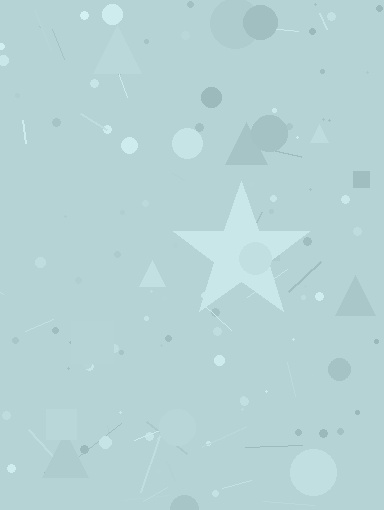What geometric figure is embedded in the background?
A star is embedded in the background.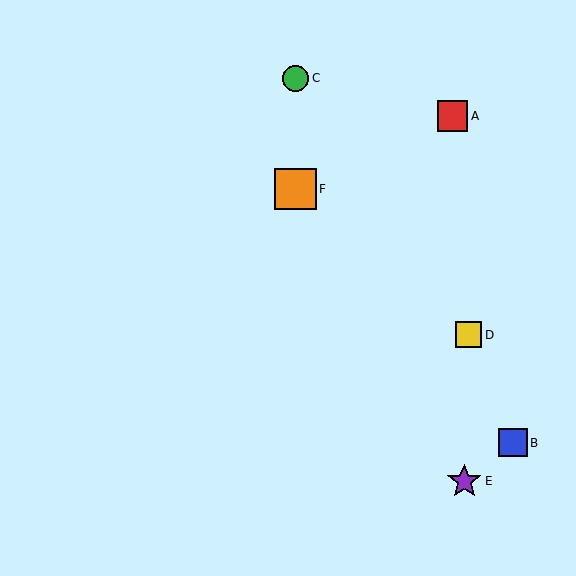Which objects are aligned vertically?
Objects C, F are aligned vertically.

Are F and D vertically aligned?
No, F is at x≈295 and D is at x≈469.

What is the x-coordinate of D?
Object D is at x≈469.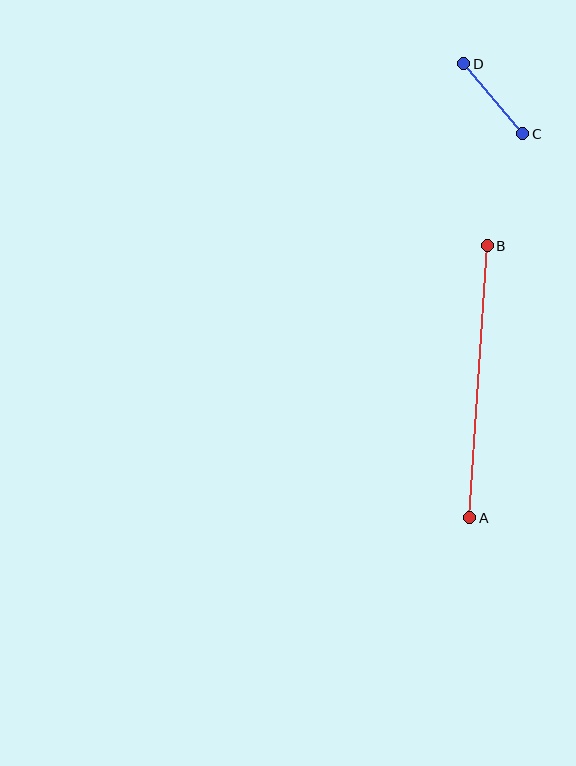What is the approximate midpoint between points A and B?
The midpoint is at approximately (479, 382) pixels.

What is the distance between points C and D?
The distance is approximately 91 pixels.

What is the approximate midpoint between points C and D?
The midpoint is at approximately (493, 99) pixels.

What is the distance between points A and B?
The distance is approximately 272 pixels.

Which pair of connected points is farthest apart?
Points A and B are farthest apart.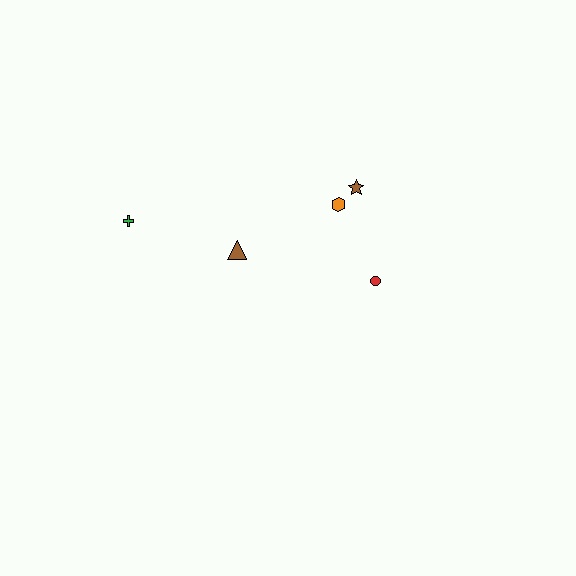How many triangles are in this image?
There is 1 triangle.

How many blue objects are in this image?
There are no blue objects.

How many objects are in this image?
There are 5 objects.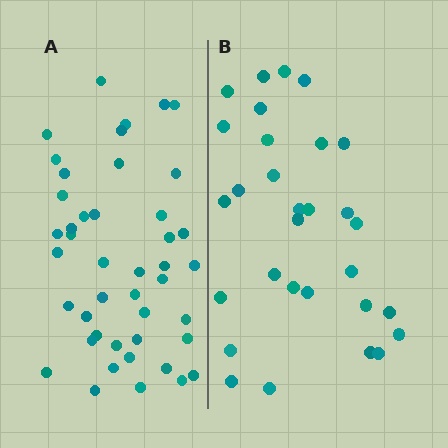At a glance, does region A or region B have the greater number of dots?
Region A (the left region) has more dots.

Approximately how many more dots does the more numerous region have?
Region A has approximately 15 more dots than region B.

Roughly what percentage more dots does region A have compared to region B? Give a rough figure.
About 45% more.